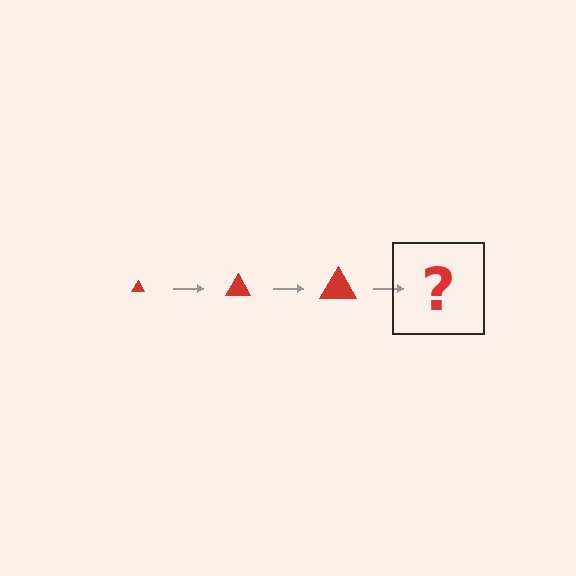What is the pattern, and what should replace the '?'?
The pattern is that the triangle gets progressively larger each step. The '?' should be a red triangle, larger than the previous one.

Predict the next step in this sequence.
The next step is a red triangle, larger than the previous one.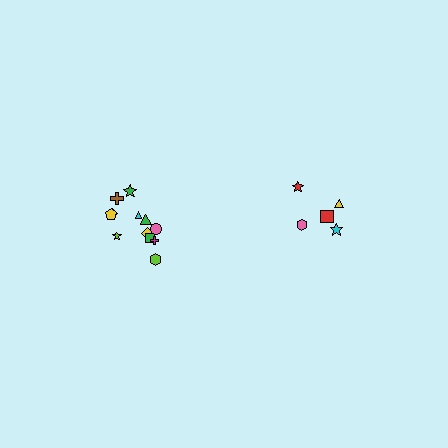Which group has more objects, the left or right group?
The left group.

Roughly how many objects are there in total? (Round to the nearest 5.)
Roughly 20 objects in total.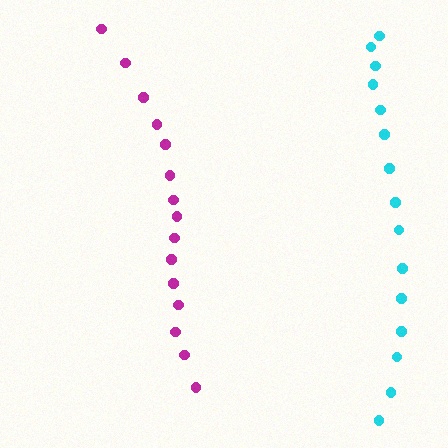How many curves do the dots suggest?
There are 2 distinct paths.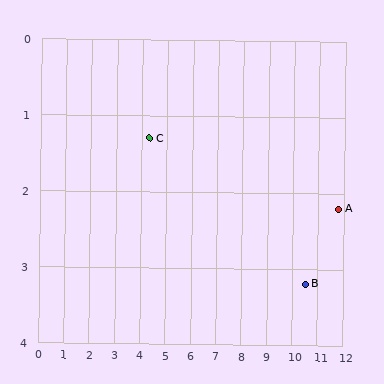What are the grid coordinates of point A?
Point A is at approximately (11.8, 2.2).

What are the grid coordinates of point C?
Point C is at approximately (4.3, 1.3).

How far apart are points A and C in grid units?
Points A and C are about 7.6 grid units apart.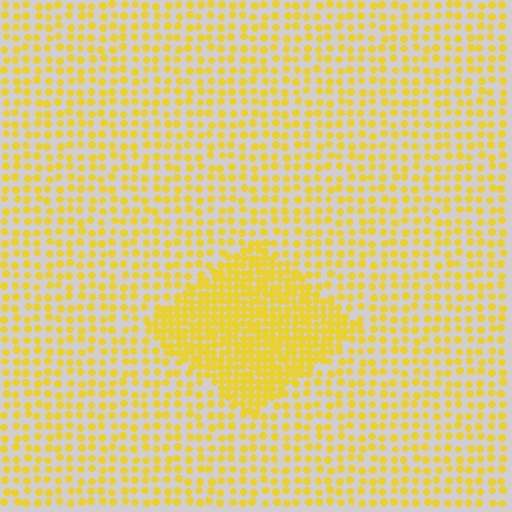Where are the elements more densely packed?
The elements are more densely packed inside the diamond boundary.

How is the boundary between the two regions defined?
The boundary is defined by a change in element density (approximately 2.2x ratio). All elements are the same color, size, and shape.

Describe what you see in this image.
The image contains small yellow elements arranged at two different densities. A diamond-shaped region is visible where the elements are more densely packed than the surrounding area.